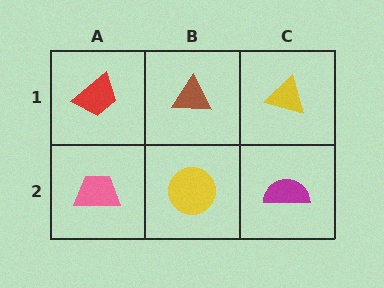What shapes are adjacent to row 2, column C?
A yellow triangle (row 1, column C), a yellow circle (row 2, column B).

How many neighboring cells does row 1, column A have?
2.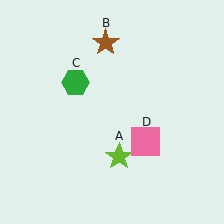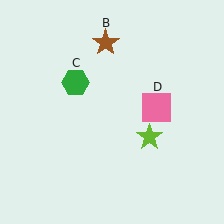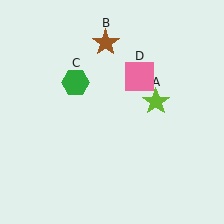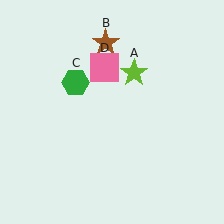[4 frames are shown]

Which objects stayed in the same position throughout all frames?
Brown star (object B) and green hexagon (object C) remained stationary.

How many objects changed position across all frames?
2 objects changed position: lime star (object A), pink square (object D).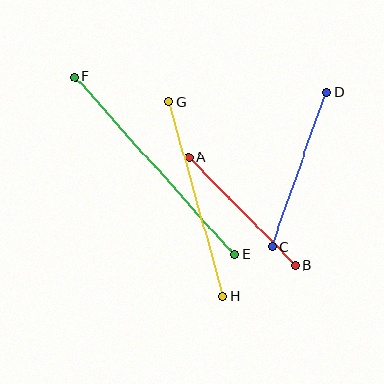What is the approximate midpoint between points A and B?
The midpoint is at approximately (242, 211) pixels.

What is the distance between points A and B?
The distance is approximately 152 pixels.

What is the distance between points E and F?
The distance is approximately 239 pixels.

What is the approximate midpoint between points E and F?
The midpoint is at approximately (155, 166) pixels.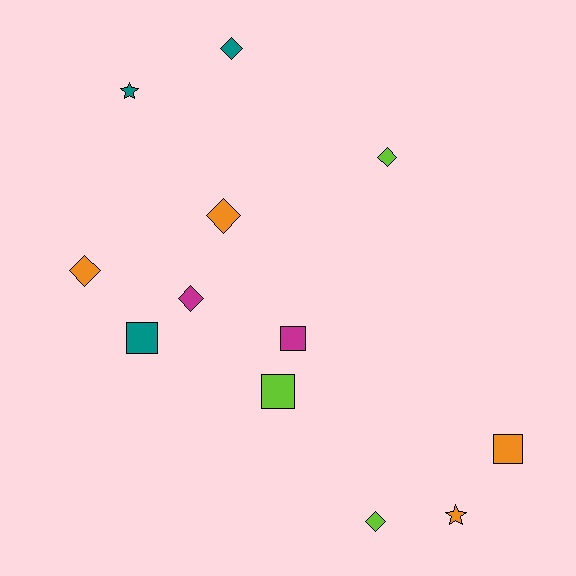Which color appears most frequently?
Orange, with 4 objects.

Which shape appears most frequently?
Diamond, with 6 objects.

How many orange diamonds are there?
There are 2 orange diamonds.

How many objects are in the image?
There are 12 objects.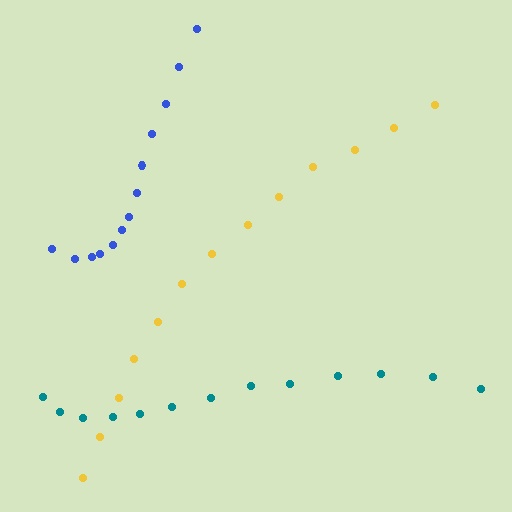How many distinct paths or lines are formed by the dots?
There are 3 distinct paths.